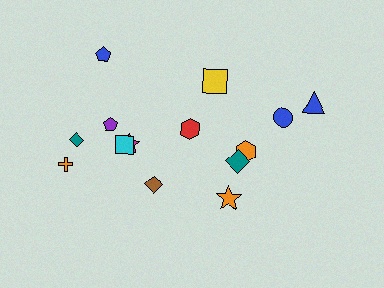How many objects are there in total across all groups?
There are 14 objects.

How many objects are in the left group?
There are 8 objects.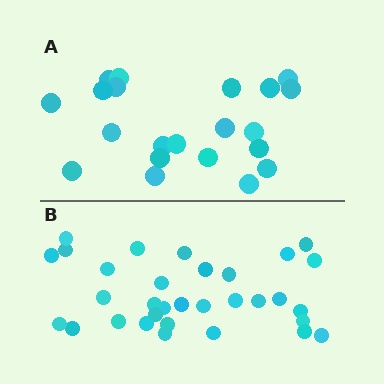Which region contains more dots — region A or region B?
Region B (the bottom region) has more dots.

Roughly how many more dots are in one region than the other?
Region B has roughly 12 or so more dots than region A.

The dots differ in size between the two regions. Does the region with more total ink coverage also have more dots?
No. Region A has more total ink coverage because its dots are larger, but region B actually contains more individual dots. Total area can be misleading — the number of items is what matters here.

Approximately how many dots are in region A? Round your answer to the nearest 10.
About 20 dots. (The exact count is 21, which rounds to 20.)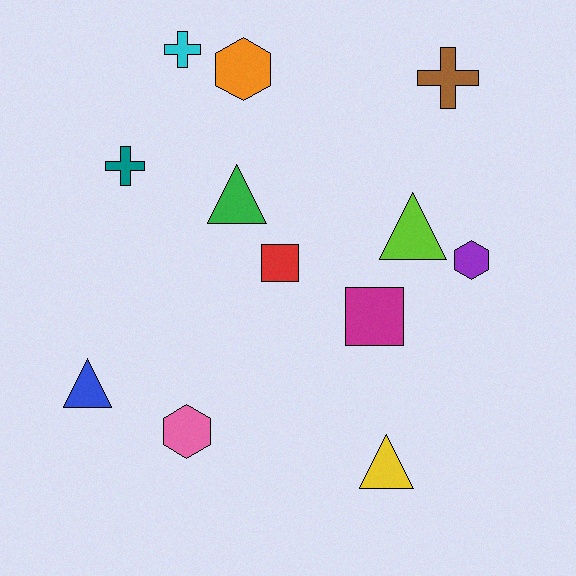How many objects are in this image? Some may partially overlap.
There are 12 objects.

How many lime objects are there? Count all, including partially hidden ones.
There is 1 lime object.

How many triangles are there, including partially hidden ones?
There are 4 triangles.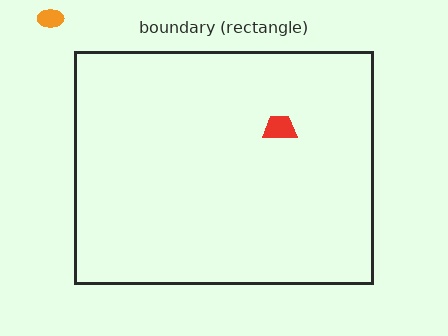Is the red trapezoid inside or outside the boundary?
Inside.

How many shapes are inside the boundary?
1 inside, 1 outside.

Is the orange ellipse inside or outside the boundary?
Outside.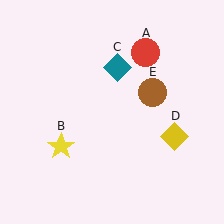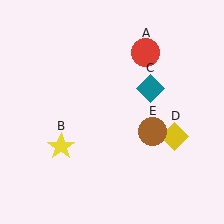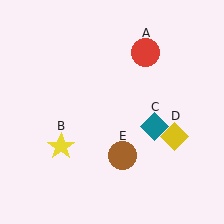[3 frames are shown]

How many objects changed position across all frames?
2 objects changed position: teal diamond (object C), brown circle (object E).